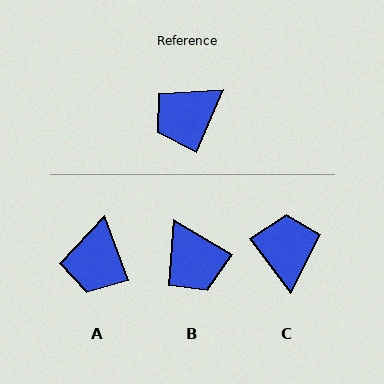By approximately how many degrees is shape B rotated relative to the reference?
Approximately 83 degrees counter-clockwise.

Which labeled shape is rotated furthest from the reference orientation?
C, about 120 degrees away.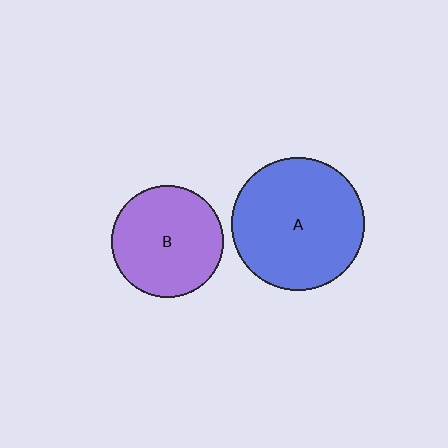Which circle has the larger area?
Circle A (blue).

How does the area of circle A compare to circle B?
Approximately 1.4 times.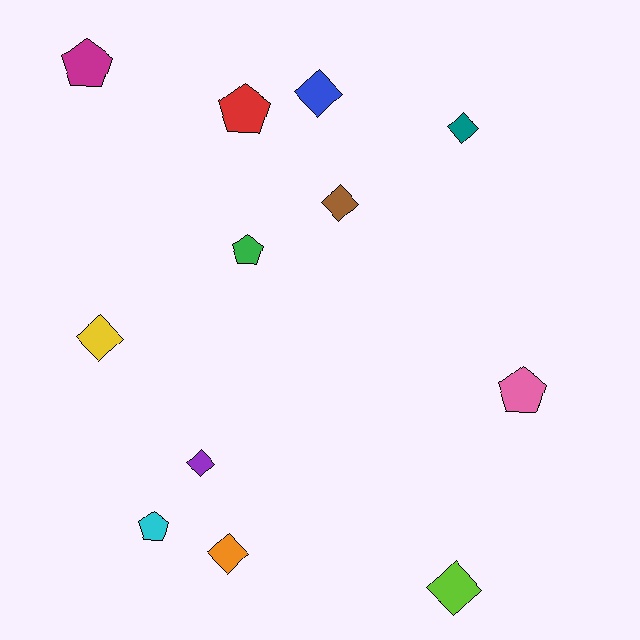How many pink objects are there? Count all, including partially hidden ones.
There is 1 pink object.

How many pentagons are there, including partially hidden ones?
There are 5 pentagons.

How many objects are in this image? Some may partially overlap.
There are 12 objects.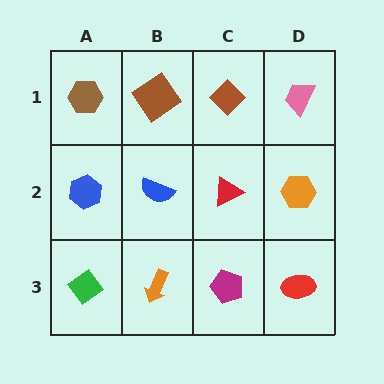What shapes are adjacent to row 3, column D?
An orange hexagon (row 2, column D), a magenta pentagon (row 3, column C).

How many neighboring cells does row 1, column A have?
2.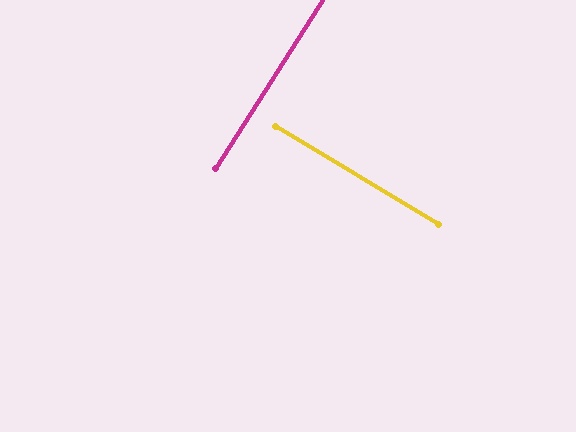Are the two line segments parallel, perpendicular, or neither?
Perpendicular — they meet at approximately 89°.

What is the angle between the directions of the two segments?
Approximately 89 degrees.